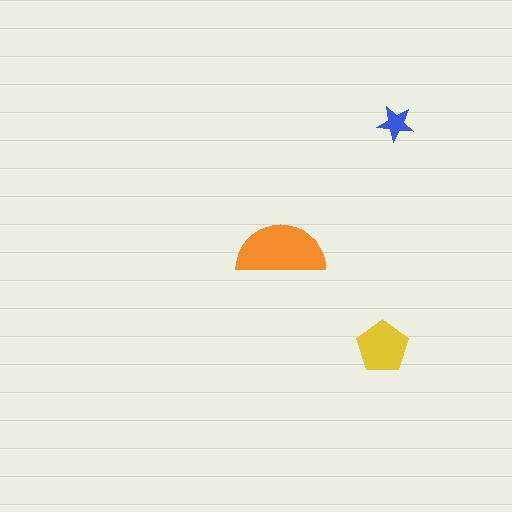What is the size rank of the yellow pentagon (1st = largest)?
2nd.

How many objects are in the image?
There are 3 objects in the image.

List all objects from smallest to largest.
The blue star, the yellow pentagon, the orange semicircle.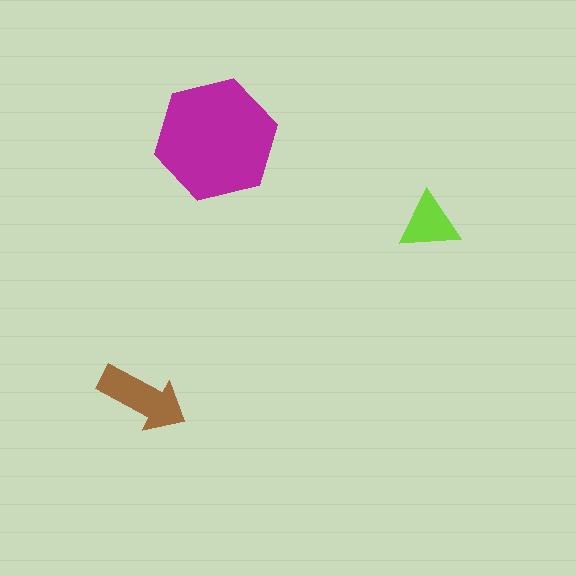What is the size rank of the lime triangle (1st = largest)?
3rd.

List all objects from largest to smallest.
The magenta hexagon, the brown arrow, the lime triangle.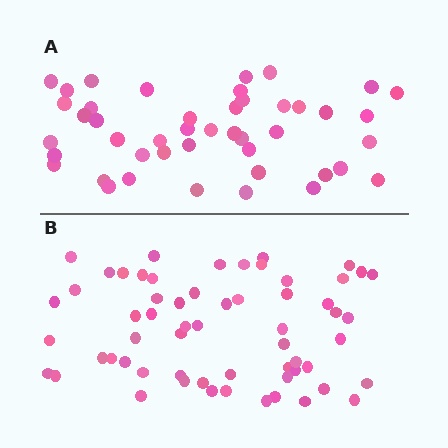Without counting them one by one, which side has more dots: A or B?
Region B (the bottom region) has more dots.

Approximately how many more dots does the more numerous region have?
Region B has approximately 15 more dots than region A.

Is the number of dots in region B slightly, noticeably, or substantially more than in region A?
Region B has noticeably more, but not dramatically so. The ratio is roughly 1.3 to 1.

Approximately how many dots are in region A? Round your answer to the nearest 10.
About 40 dots. (The exact count is 45, which rounds to 40.)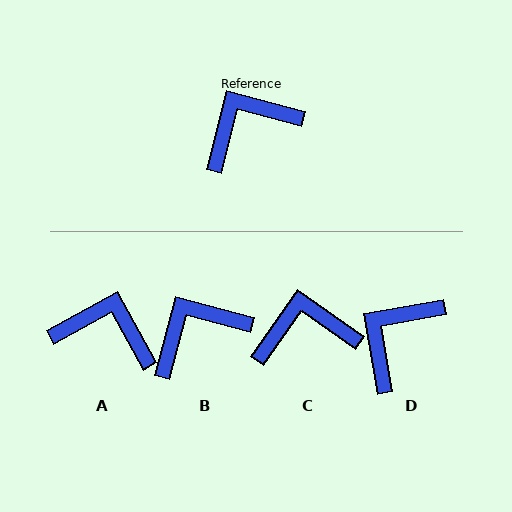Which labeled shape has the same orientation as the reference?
B.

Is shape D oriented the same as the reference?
No, it is off by about 25 degrees.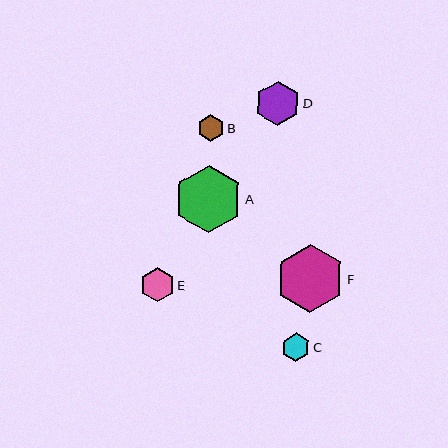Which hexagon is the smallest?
Hexagon B is the smallest with a size of approximately 27 pixels.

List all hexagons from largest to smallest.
From largest to smallest: F, A, D, E, C, B.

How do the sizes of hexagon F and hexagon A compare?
Hexagon F and hexagon A are approximately the same size.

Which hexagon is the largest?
Hexagon F is the largest with a size of approximately 68 pixels.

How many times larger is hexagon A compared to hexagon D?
Hexagon A is approximately 1.5 times the size of hexagon D.